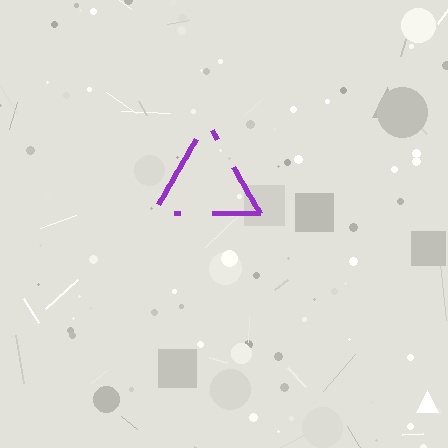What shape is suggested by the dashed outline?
The dashed outline suggests a triangle.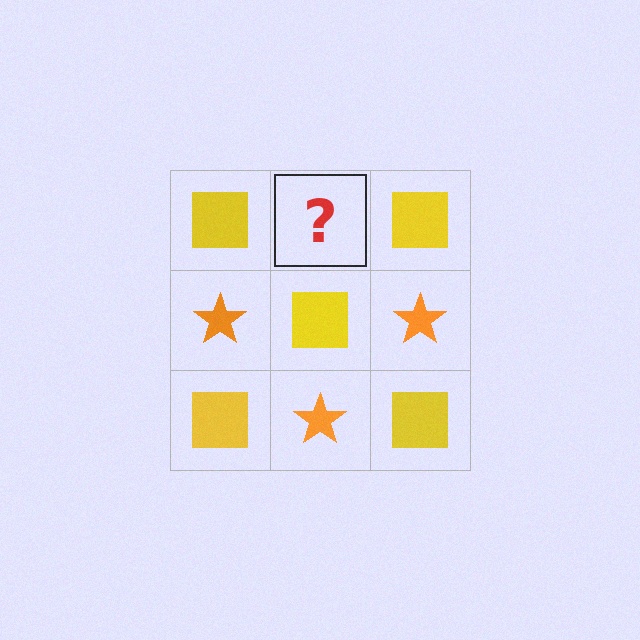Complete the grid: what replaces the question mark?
The question mark should be replaced with an orange star.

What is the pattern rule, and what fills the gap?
The rule is that it alternates yellow square and orange star in a checkerboard pattern. The gap should be filled with an orange star.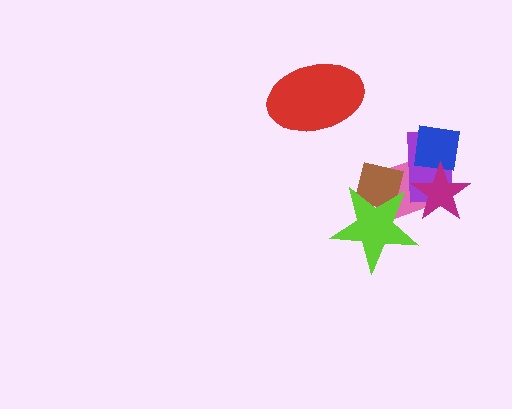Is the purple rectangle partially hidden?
Yes, it is partially covered by another shape.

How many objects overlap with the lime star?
2 objects overlap with the lime star.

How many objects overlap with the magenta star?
3 objects overlap with the magenta star.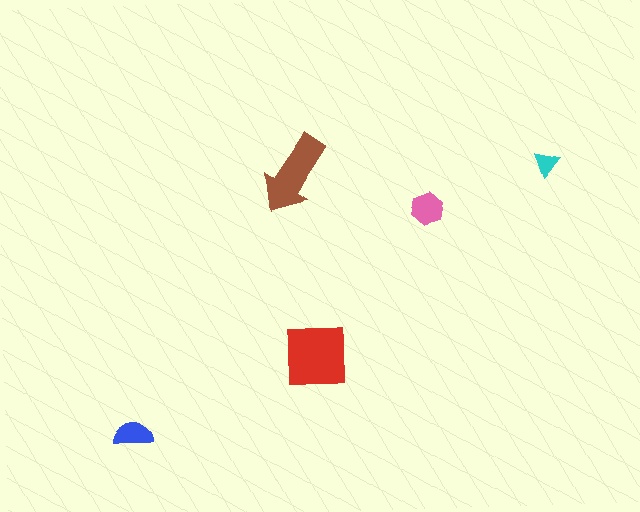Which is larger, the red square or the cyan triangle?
The red square.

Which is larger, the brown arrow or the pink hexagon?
The brown arrow.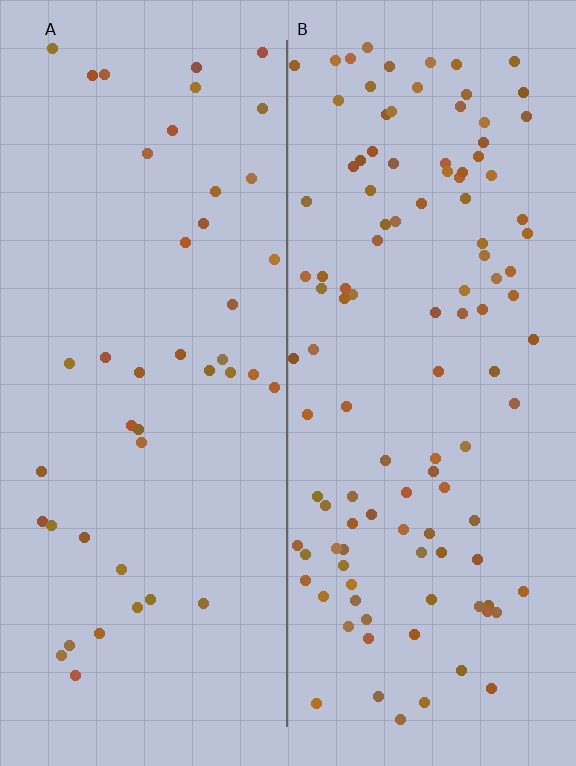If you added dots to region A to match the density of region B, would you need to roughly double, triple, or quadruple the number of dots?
Approximately triple.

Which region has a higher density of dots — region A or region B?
B (the right).